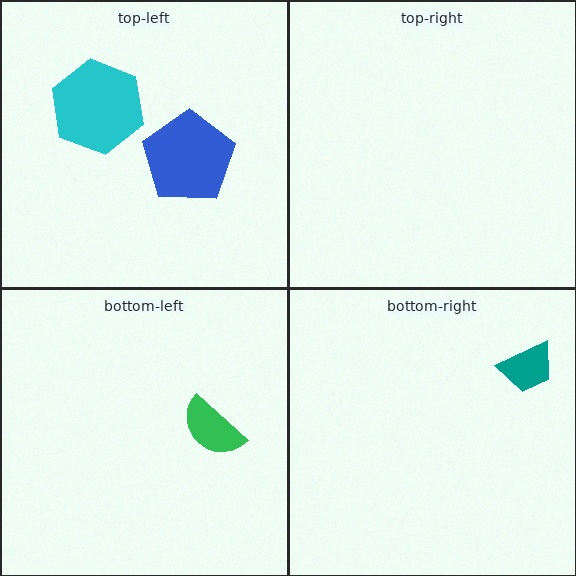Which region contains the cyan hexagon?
The top-left region.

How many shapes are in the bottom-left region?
1.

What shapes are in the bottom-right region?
The teal trapezoid.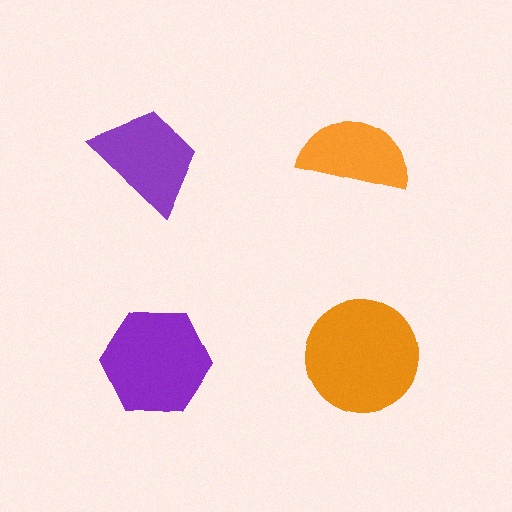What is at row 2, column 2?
An orange circle.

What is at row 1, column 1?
A purple trapezoid.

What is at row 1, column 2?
An orange semicircle.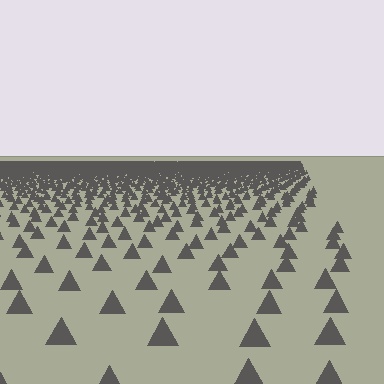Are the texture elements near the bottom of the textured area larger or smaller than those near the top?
Larger. Near the bottom, elements are closer to the viewer and appear at a bigger on-screen size.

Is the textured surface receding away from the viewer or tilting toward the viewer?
The surface is receding away from the viewer. Texture elements get smaller and denser toward the top.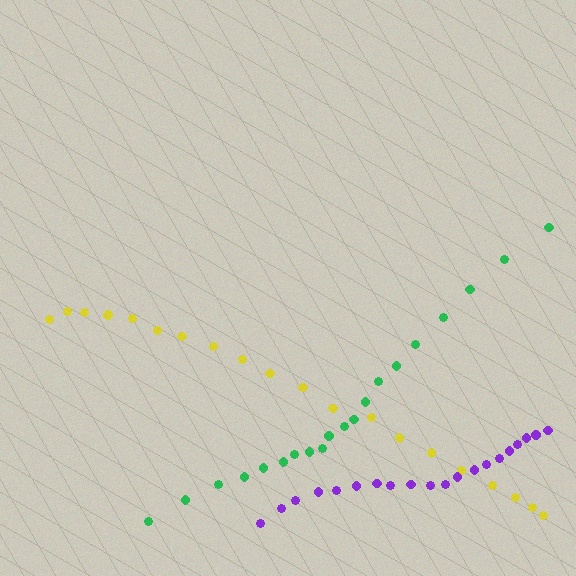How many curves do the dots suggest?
There are 3 distinct paths.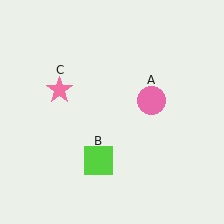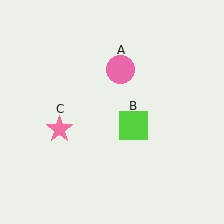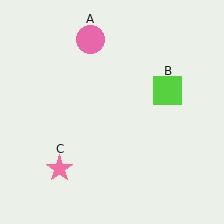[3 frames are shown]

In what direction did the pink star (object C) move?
The pink star (object C) moved down.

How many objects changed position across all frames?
3 objects changed position: pink circle (object A), lime square (object B), pink star (object C).